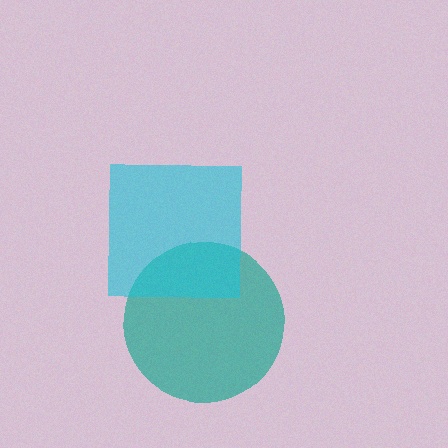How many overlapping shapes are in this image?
There are 2 overlapping shapes in the image.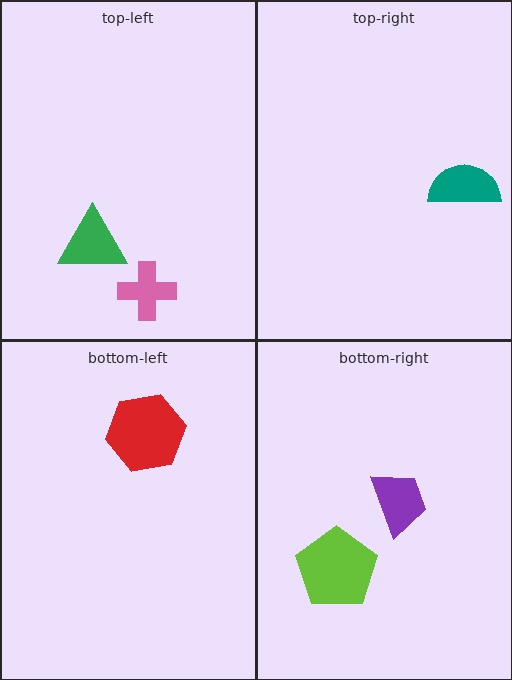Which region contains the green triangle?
The top-left region.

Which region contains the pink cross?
The top-left region.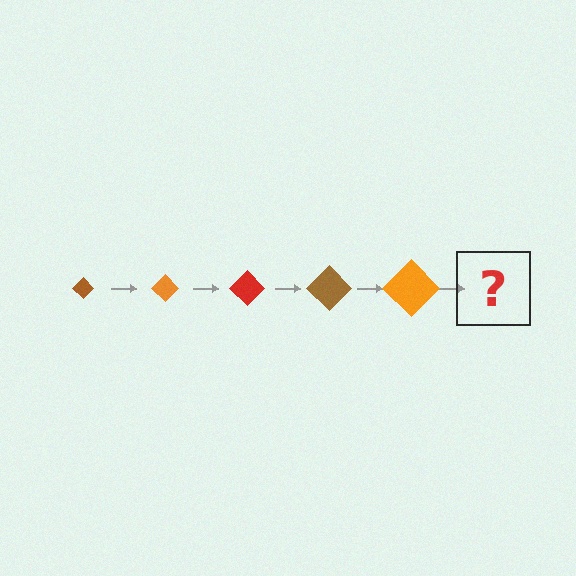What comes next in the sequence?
The next element should be a red diamond, larger than the previous one.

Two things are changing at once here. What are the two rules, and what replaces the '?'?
The two rules are that the diamond grows larger each step and the color cycles through brown, orange, and red. The '?' should be a red diamond, larger than the previous one.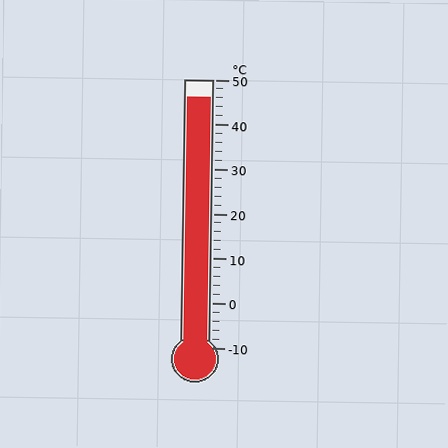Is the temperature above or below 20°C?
The temperature is above 20°C.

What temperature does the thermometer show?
The thermometer shows approximately 46°C.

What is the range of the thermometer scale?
The thermometer scale ranges from -10°C to 50°C.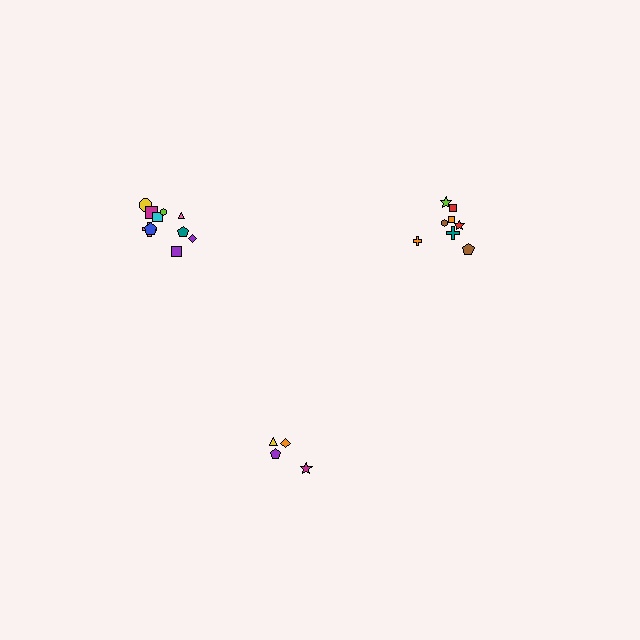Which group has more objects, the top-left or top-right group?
The top-left group.